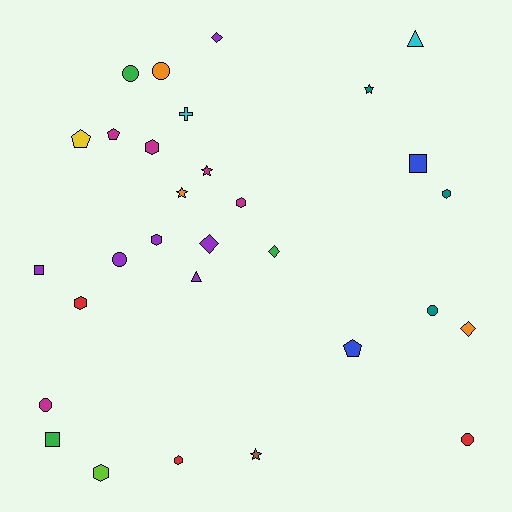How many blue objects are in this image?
There are 2 blue objects.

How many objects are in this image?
There are 30 objects.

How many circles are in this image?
There are 6 circles.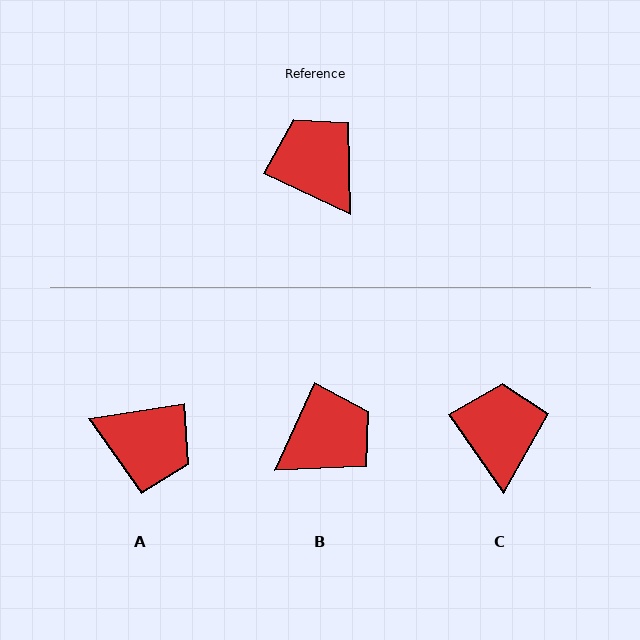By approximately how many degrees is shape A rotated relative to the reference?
Approximately 146 degrees clockwise.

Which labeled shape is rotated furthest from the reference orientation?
A, about 146 degrees away.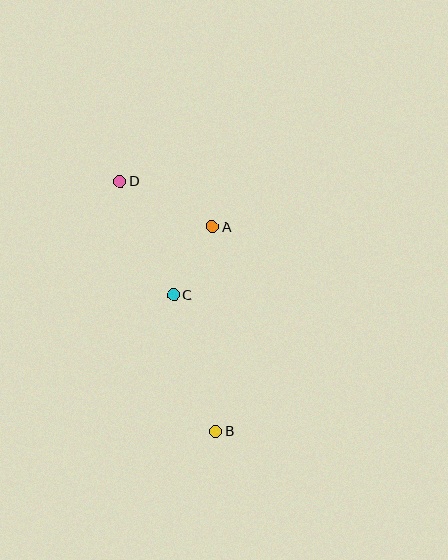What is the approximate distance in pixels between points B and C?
The distance between B and C is approximately 143 pixels.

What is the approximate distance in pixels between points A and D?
The distance between A and D is approximately 102 pixels.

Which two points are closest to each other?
Points A and C are closest to each other.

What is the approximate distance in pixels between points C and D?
The distance between C and D is approximately 125 pixels.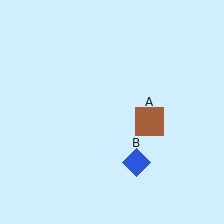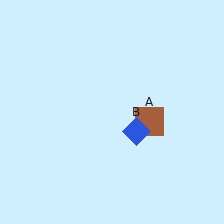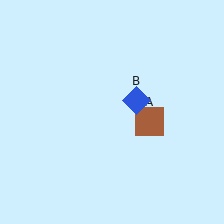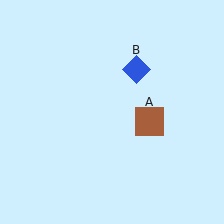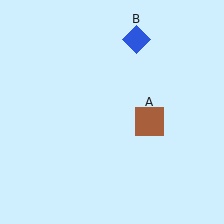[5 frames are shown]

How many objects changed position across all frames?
1 object changed position: blue diamond (object B).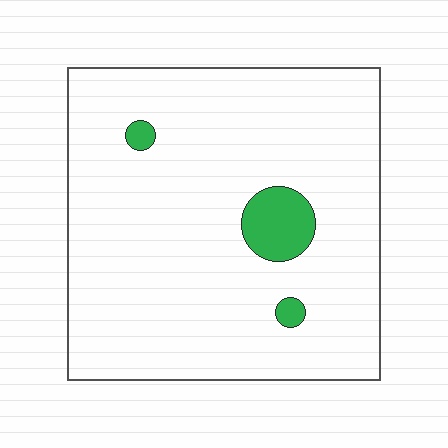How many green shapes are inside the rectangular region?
3.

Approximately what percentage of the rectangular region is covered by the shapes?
Approximately 5%.